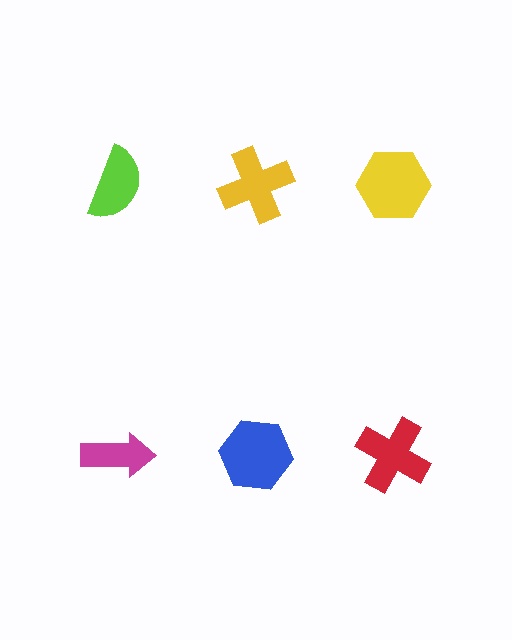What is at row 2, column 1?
A magenta arrow.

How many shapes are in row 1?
3 shapes.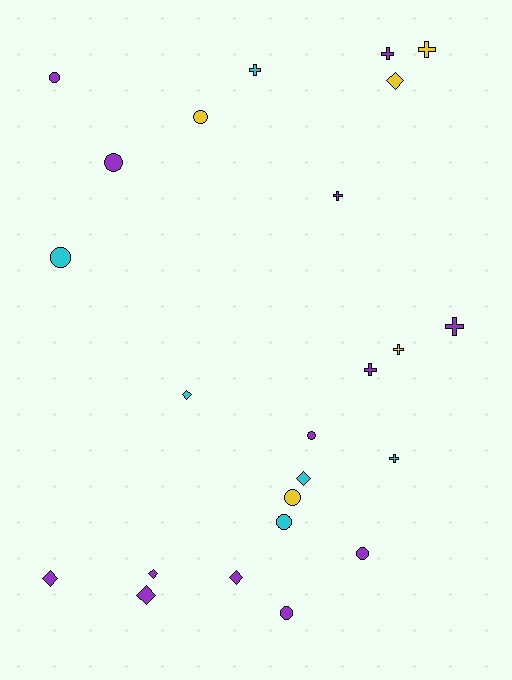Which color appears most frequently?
Purple, with 13 objects.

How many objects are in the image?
There are 24 objects.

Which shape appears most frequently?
Circle, with 9 objects.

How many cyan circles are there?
There are 2 cyan circles.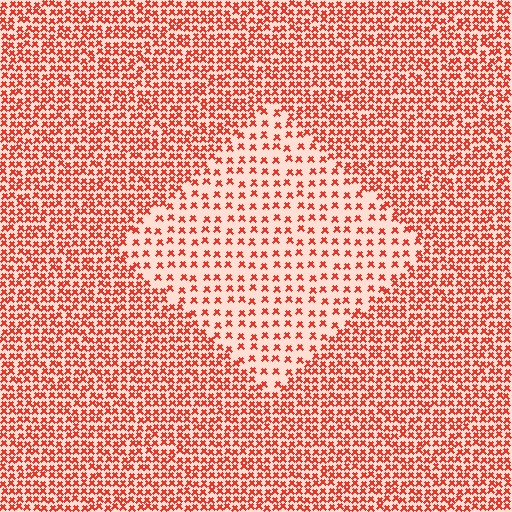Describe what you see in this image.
The image contains small red elements arranged at two different densities. A diamond-shaped region is visible where the elements are less densely packed than the surrounding area.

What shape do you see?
I see a diamond.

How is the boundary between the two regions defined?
The boundary is defined by a change in element density (approximately 2.2x ratio). All elements are the same color, size, and shape.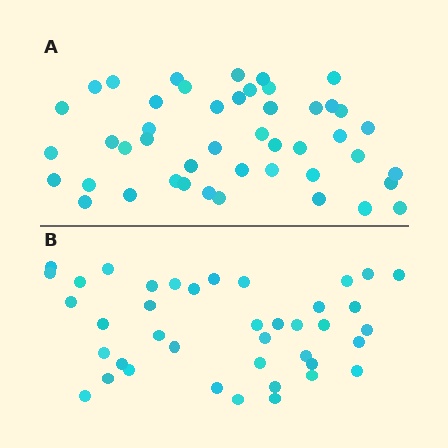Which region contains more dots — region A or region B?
Region A (the top region) has more dots.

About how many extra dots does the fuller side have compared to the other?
Region A has about 6 more dots than region B.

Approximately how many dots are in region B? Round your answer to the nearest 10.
About 40 dots.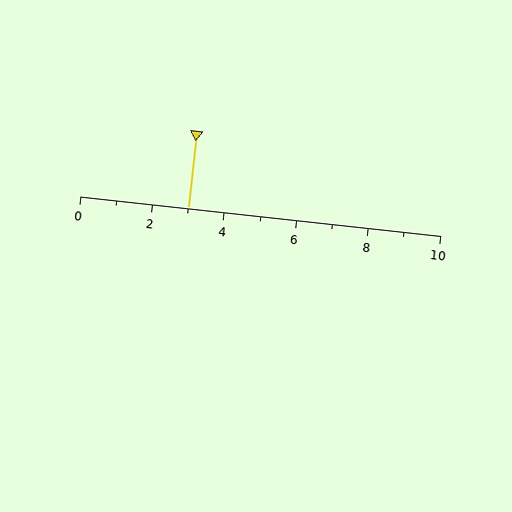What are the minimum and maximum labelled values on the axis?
The axis runs from 0 to 10.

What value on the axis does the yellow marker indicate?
The marker indicates approximately 3.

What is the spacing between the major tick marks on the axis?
The major ticks are spaced 2 apart.